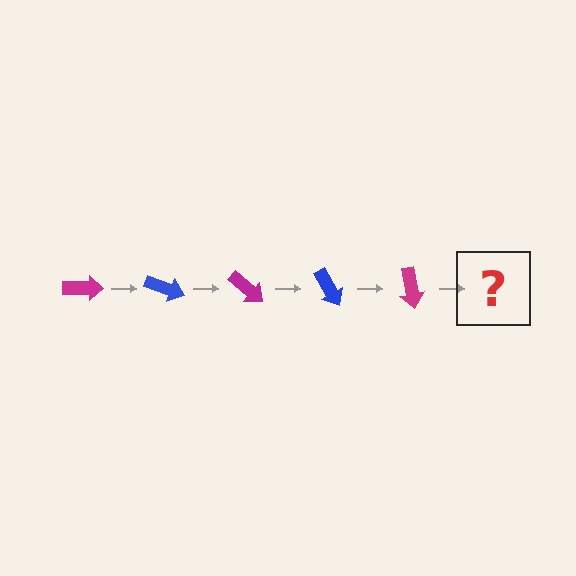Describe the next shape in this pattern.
It should be a blue arrow, rotated 100 degrees from the start.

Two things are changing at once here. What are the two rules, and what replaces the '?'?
The two rules are that it rotates 20 degrees each step and the color cycles through magenta and blue. The '?' should be a blue arrow, rotated 100 degrees from the start.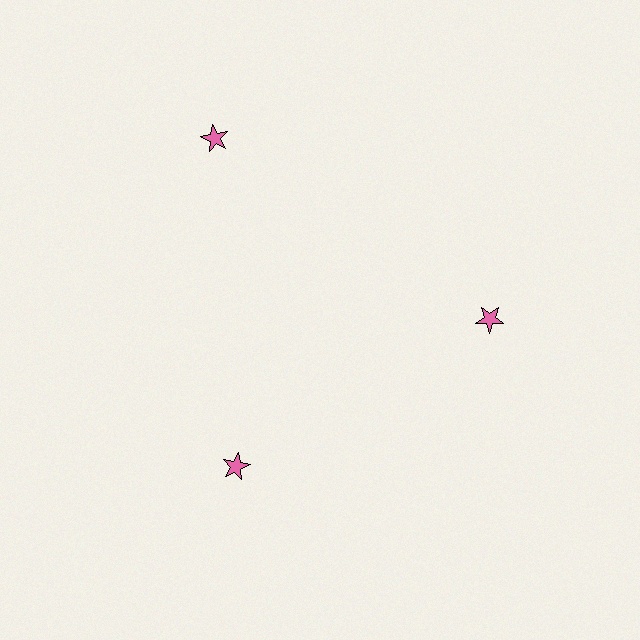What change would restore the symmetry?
The symmetry would be restored by moving it inward, back onto the ring so that all 3 stars sit at equal angles and equal distance from the center.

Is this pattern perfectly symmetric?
No. The 3 pink stars are arranged in a ring, but one element near the 11 o'clock position is pushed outward from the center, breaking the 3-fold rotational symmetry.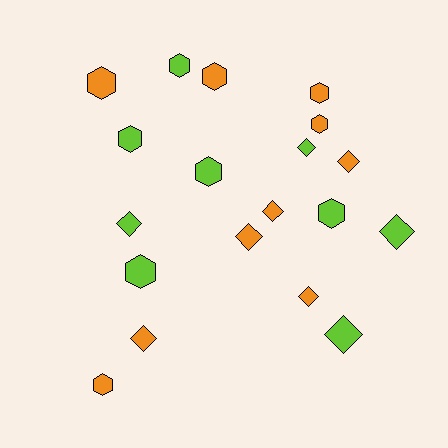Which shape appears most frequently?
Hexagon, with 10 objects.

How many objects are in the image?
There are 19 objects.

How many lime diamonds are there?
There are 4 lime diamonds.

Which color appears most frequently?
Orange, with 10 objects.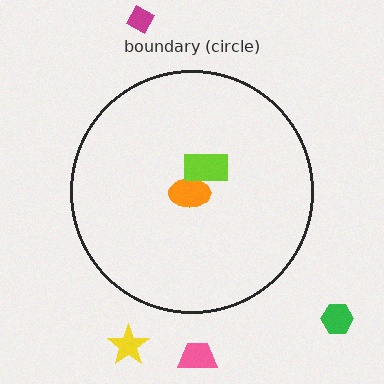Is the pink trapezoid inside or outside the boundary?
Outside.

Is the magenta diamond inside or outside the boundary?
Outside.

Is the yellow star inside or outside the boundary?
Outside.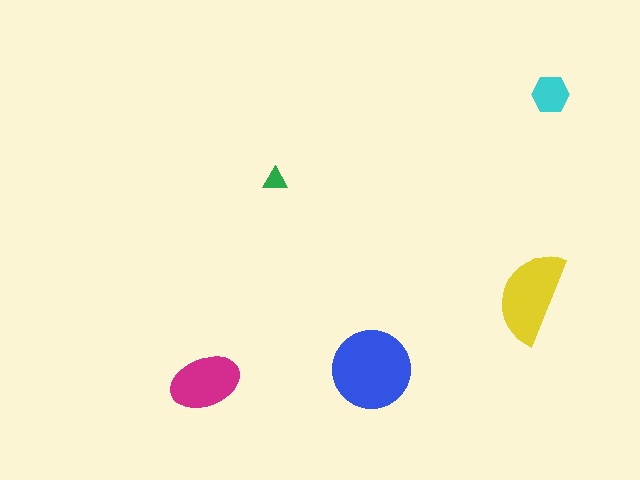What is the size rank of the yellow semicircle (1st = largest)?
2nd.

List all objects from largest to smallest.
The blue circle, the yellow semicircle, the magenta ellipse, the cyan hexagon, the green triangle.